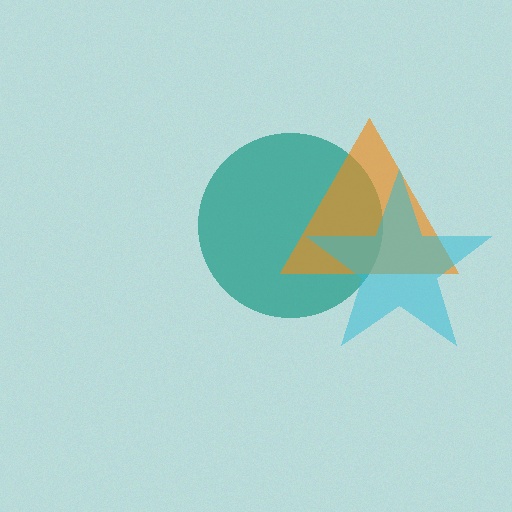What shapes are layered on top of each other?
The layered shapes are: a teal circle, an orange triangle, a cyan star.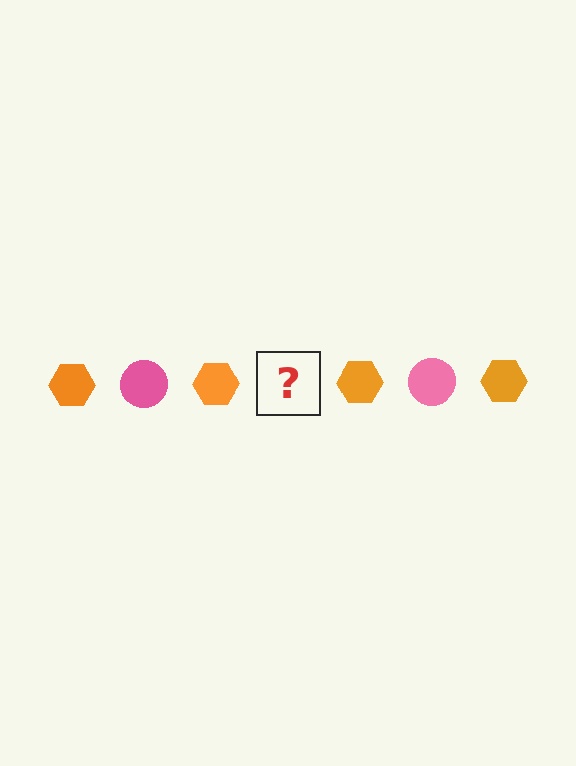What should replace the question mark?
The question mark should be replaced with a pink circle.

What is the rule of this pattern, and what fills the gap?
The rule is that the pattern alternates between orange hexagon and pink circle. The gap should be filled with a pink circle.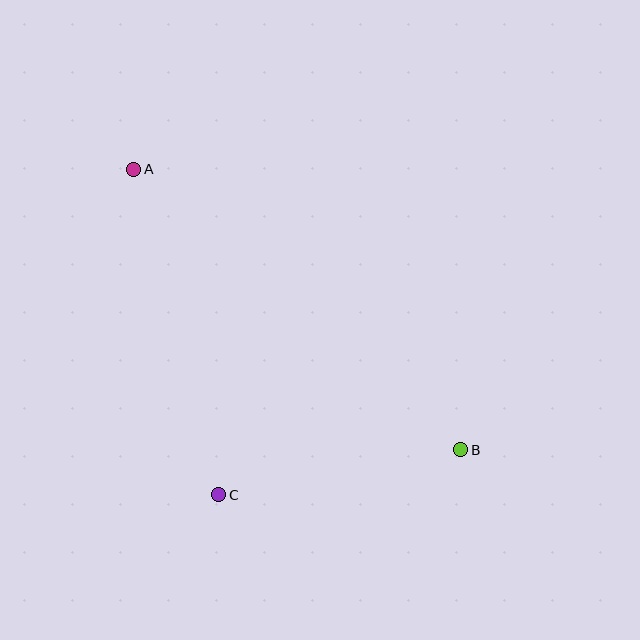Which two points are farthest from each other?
Points A and B are farthest from each other.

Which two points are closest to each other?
Points B and C are closest to each other.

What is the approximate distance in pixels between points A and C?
The distance between A and C is approximately 336 pixels.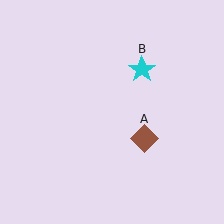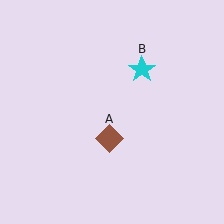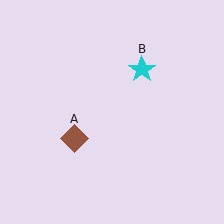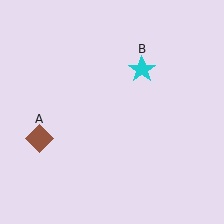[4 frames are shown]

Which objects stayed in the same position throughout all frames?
Cyan star (object B) remained stationary.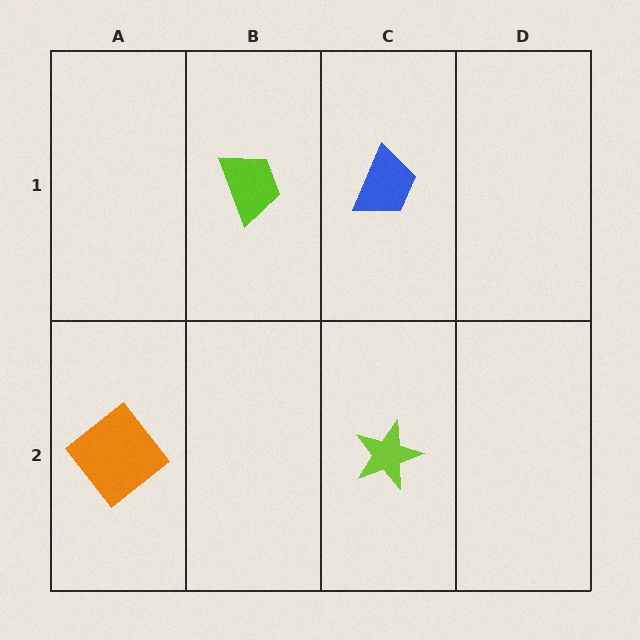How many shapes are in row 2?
2 shapes.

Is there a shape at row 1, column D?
No, that cell is empty.